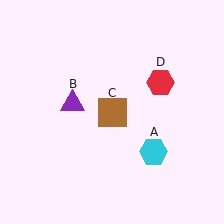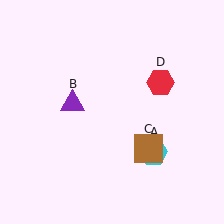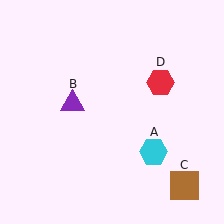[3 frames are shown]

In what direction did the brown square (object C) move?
The brown square (object C) moved down and to the right.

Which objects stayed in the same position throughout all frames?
Cyan hexagon (object A) and purple triangle (object B) and red hexagon (object D) remained stationary.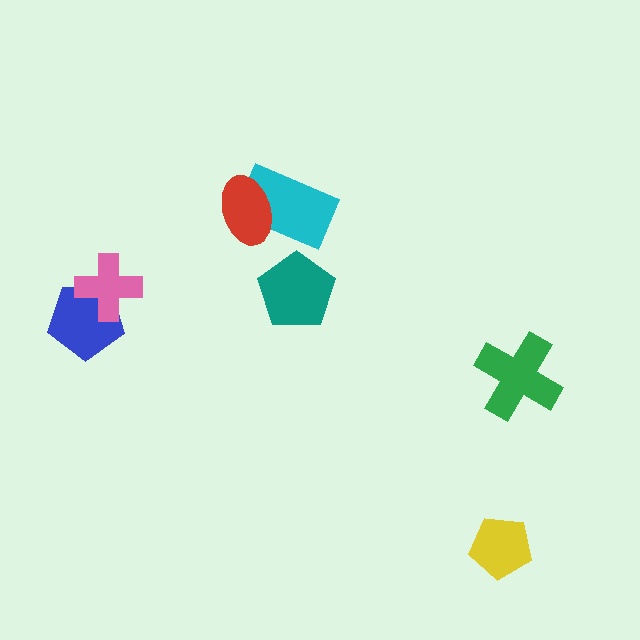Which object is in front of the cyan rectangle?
The red ellipse is in front of the cyan rectangle.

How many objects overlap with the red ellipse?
1 object overlaps with the red ellipse.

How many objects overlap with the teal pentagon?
0 objects overlap with the teal pentagon.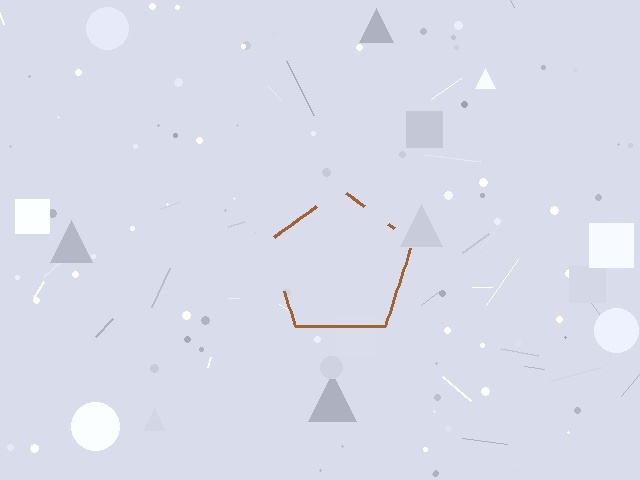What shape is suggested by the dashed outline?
The dashed outline suggests a pentagon.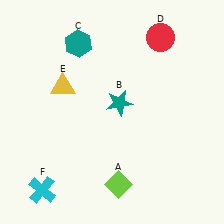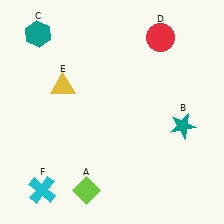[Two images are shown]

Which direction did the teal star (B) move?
The teal star (B) moved right.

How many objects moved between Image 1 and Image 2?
3 objects moved between the two images.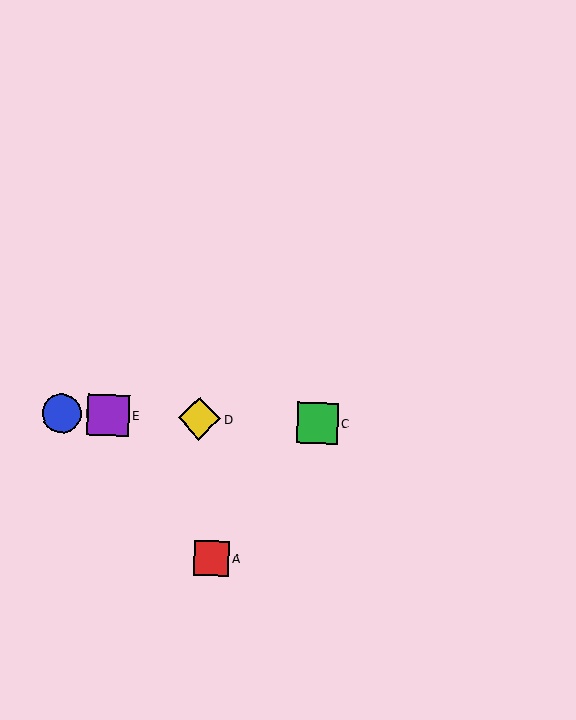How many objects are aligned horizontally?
4 objects (B, C, D, E) are aligned horizontally.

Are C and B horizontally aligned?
Yes, both are at y≈423.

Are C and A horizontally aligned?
No, C is at y≈423 and A is at y≈558.